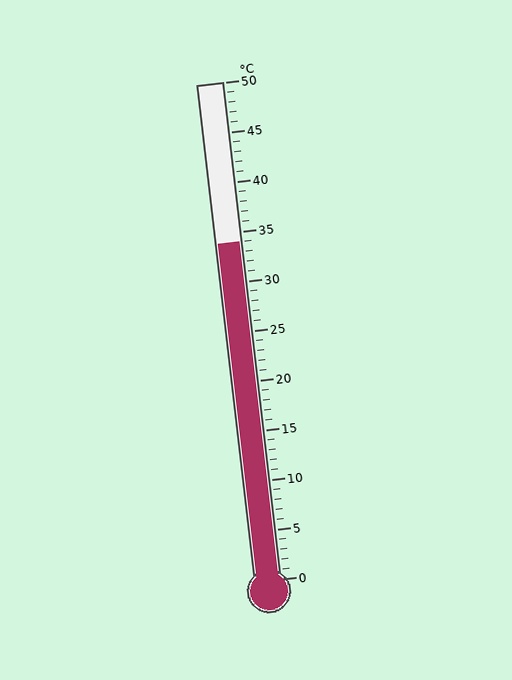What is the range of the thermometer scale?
The thermometer scale ranges from 0°C to 50°C.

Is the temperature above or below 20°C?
The temperature is above 20°C.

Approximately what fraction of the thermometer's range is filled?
The thermometer is filled to approximately 70% of its range.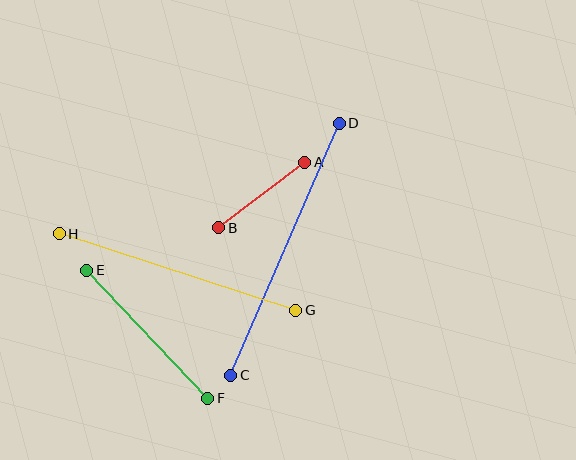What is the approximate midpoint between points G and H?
The midpoint is at approximately (178, 272) pixels.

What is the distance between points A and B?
The distance is approximately 108 pixels.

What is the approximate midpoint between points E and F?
The midpoint is at approximately (147, 334) pixels.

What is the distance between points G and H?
The distance is approximately 249 pixels.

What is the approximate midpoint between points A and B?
The midpoint is at approximately (262, 195) pixels.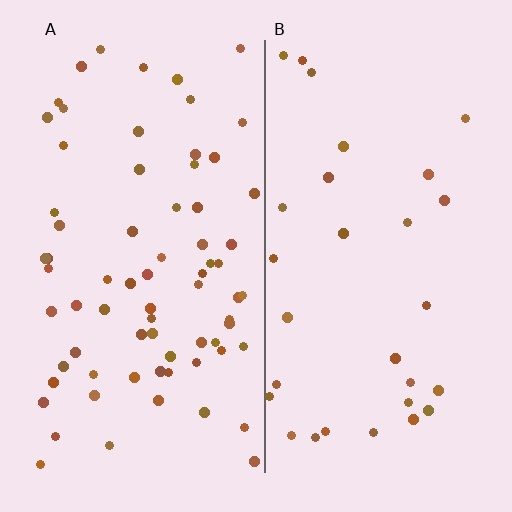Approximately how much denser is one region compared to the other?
Approximately 2.4× — region A over region B.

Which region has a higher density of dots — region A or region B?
A (the left).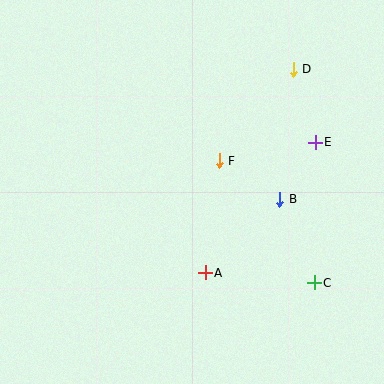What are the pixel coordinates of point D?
Point D is at (293, 69).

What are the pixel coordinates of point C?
Point C is at (314, 283).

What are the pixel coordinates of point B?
Point B is at (280, 199).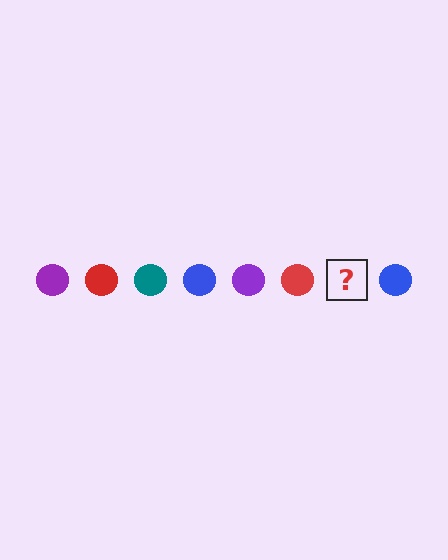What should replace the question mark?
The question mark should be replaced with a teal circle.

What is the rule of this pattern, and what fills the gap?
The rule is that the pattern cycles through purple, red, teal, blue circles. The gap should be filled with a teal circle.